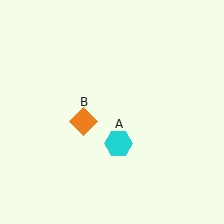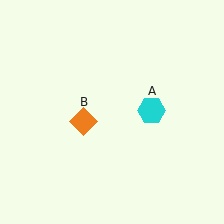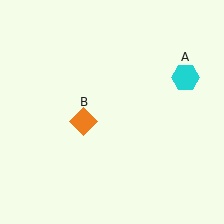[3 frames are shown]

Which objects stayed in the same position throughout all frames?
Orange diamond (object B) remained stationary.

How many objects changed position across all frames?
1 object changed position: cyan hexagon (object A).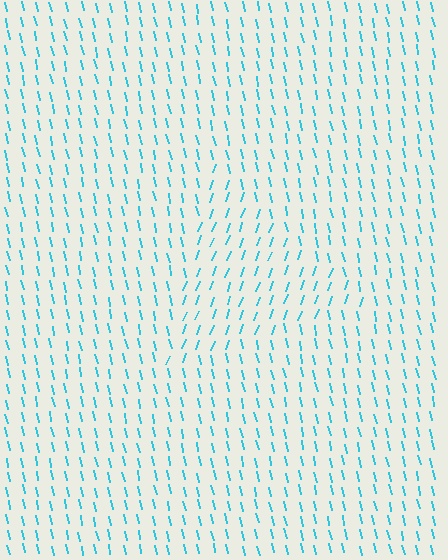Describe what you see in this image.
The image is filled with small cyan line segments. A triangle region in the image has lines oriented differently from the surrounding lines, creating a visible texture boundary.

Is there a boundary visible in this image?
Yes, there is a texture boundary formed by a change in line orientation.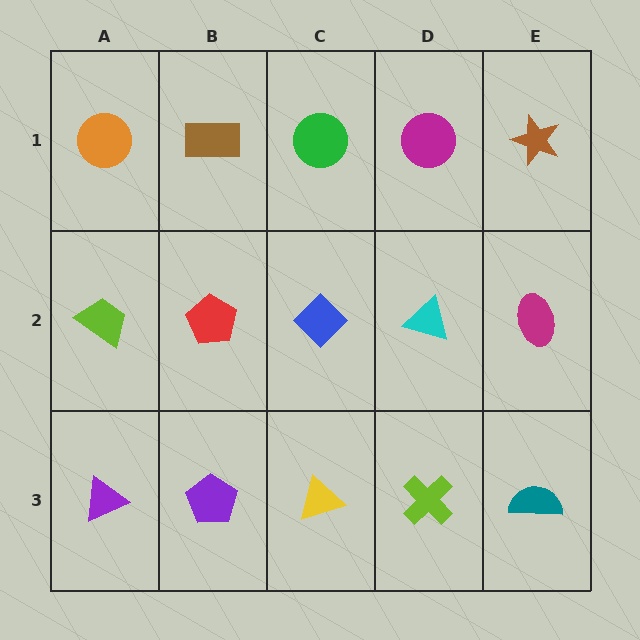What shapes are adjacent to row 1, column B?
A red pentagon (row 2, column B), an orange circle (row 1, column A), a green circle (row 1, column C).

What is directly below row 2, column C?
A yellow triangle.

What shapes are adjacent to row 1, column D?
A cyan triangle (row 2, column D), a green circle (row 1, column C), a brown star (row 1, column E).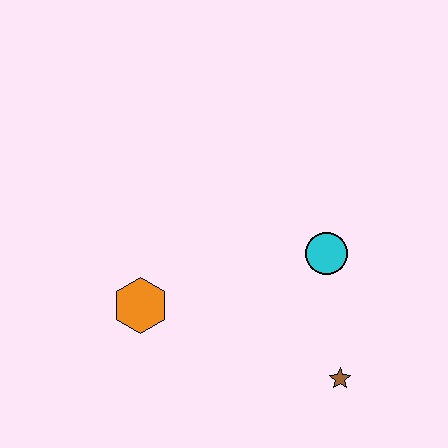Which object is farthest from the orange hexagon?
The brown star is farthest from the orange hexagon.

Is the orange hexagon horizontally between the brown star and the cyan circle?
No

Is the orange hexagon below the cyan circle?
Yes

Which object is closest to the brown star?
The cyan circle is closest to the brown star.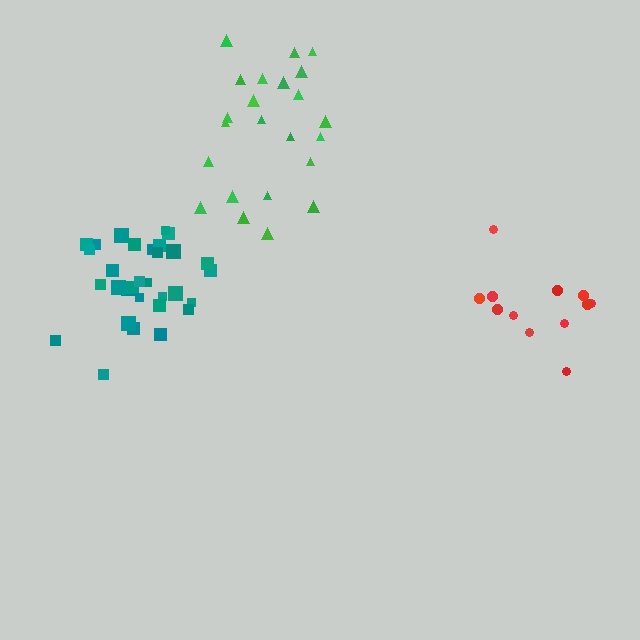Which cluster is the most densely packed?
Teal.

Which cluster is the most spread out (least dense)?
Red.